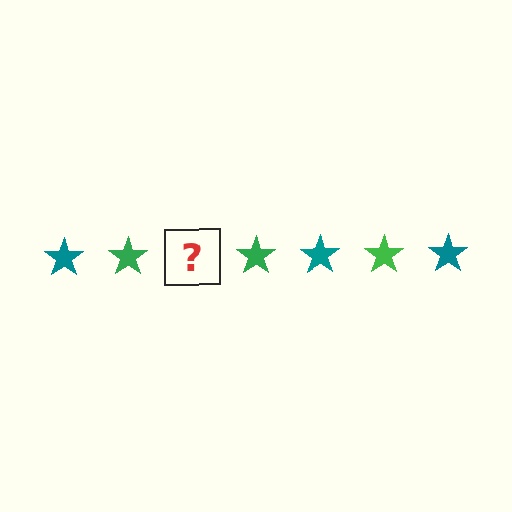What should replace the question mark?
The question mark should be replaced with a teal star.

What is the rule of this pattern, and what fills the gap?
The rule is that the pattern cycles through teal, green stars. The gap should be filled with a teal star.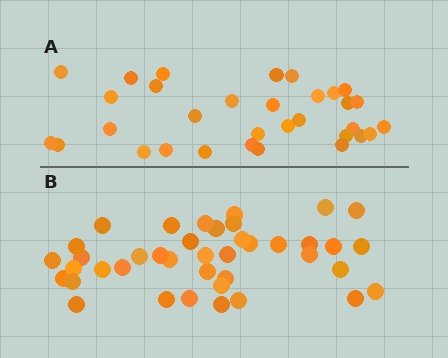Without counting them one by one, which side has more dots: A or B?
Region B (the bottom region) has more dots.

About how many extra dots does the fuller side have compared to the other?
Region B has roughly 8 or so more dots than region A.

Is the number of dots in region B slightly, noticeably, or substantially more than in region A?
Region B has noticeably more, but not dramatically so. The ratio is roughly 1.2 to 1.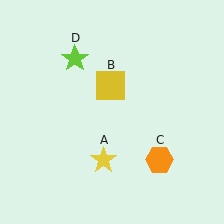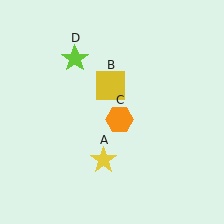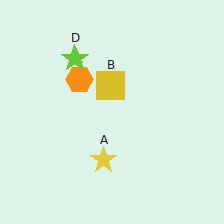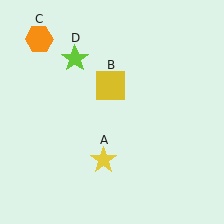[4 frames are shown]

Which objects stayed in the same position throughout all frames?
Yellow star (object A) and yellow square (object B) and lime star (object D) remained stationary.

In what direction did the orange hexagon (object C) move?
The orange hexagon (object C) moved up and to the left.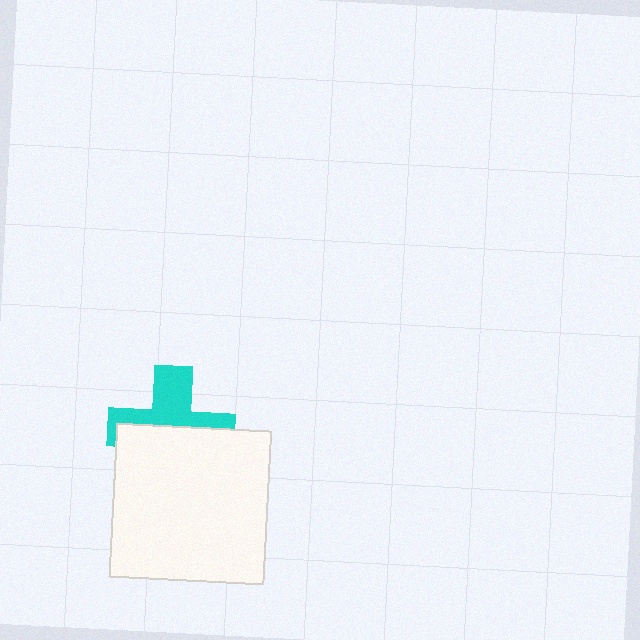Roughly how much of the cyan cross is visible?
About half of it is visible (roughly 46%).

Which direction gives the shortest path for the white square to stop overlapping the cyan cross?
Moving down gives the shortest separation.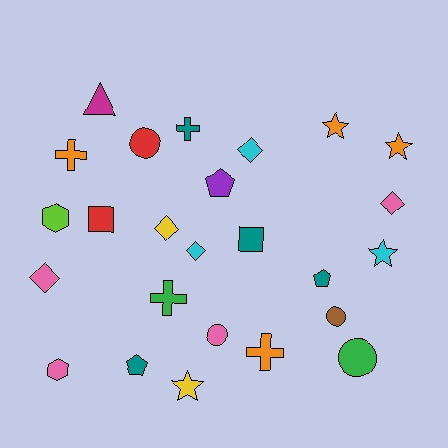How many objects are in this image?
There are 25 objects.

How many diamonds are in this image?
There are 5 diamonds.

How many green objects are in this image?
There are 2 green objects.